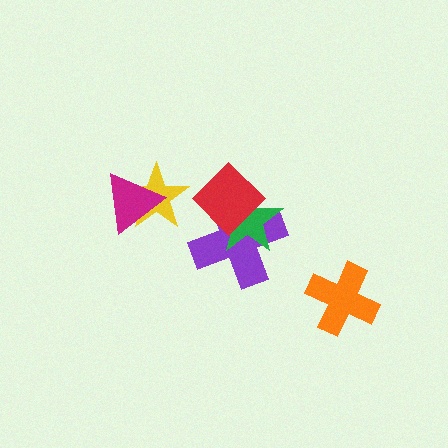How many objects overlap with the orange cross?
0 objects overlap with the orange cross.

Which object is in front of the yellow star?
The magenta triangle is in front of the yellow star.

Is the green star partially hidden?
Yes, it is partially covered by another shape.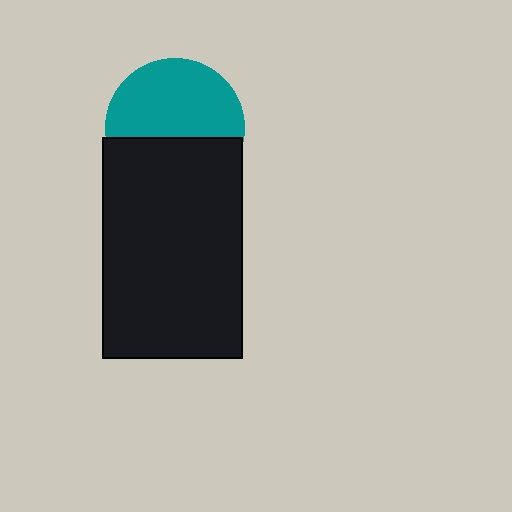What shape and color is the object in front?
The object in front is a black rectangle.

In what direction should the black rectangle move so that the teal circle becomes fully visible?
The black rectangle should move down. That is the shortest direction to clear the overlap and leave the teal circle fully visible.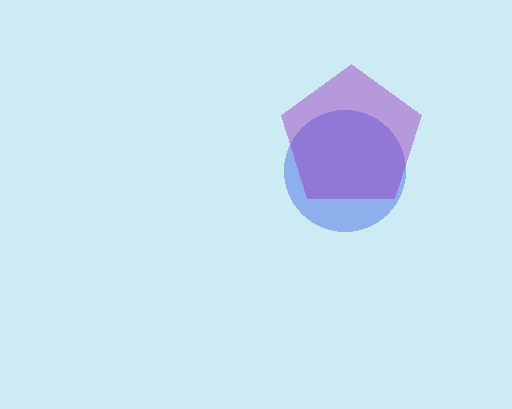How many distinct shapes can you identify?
There are 2 distinct shapes: a blue circle, a purple pentagon.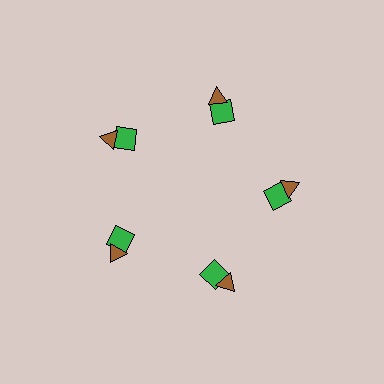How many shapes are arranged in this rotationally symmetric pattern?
There are 10 shapes, arranged in 5 groups of 2.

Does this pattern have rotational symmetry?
Yes, this pattern has 5-fold rotational symmetry. It looks the same after rotating 72 degrees around the center.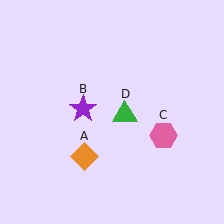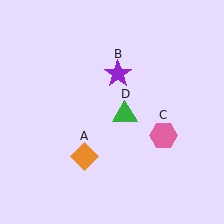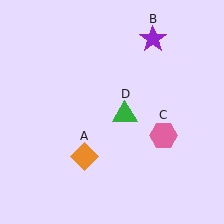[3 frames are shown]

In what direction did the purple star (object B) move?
The purple star (object B) moved up and to the right.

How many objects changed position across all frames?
1 object changed position: purple star (object B).